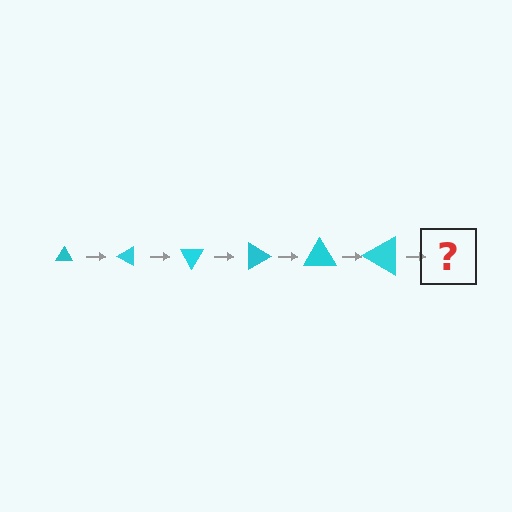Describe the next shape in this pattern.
It should be a triangle, larger than the previous one and rotated 180 degrees from the start.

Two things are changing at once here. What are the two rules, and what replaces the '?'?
The two rules are that the triangle grows larger each step and it rotates 30 degrees each step. The '?' should be a triangle, larger than the previous one and rotated 180 degrees from the start.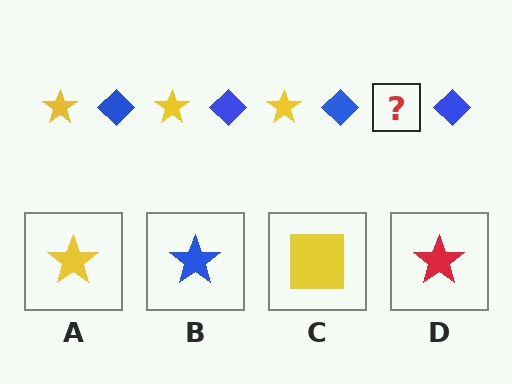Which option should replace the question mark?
Option A.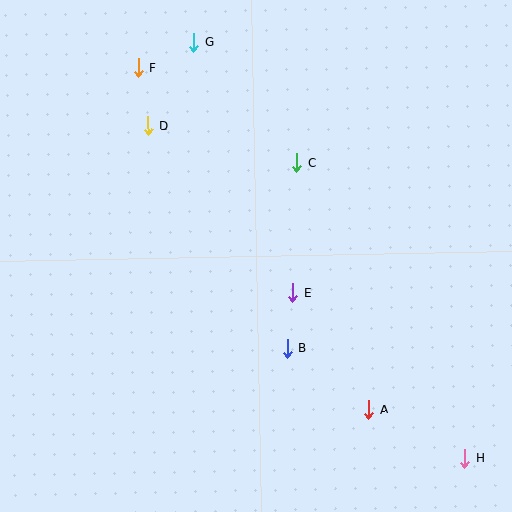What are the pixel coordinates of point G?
Point G is at (194, 42).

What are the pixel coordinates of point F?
Point F is at (139, 68).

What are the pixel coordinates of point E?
Point E is at (292, 293).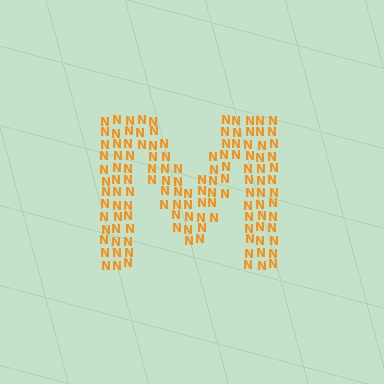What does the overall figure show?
The overall figure shows the letter M.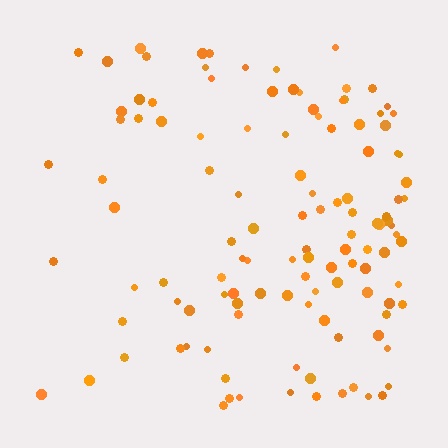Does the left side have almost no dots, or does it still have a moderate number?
Still a moderate number, just noticeably fewer than the right.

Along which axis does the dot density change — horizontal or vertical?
Horizontal.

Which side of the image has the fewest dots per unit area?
The left.